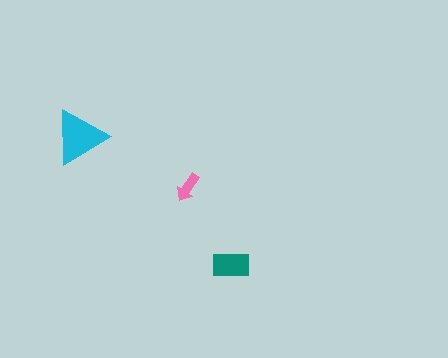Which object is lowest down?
The teal rectangle is bottommost.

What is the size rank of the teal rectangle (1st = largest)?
2nd.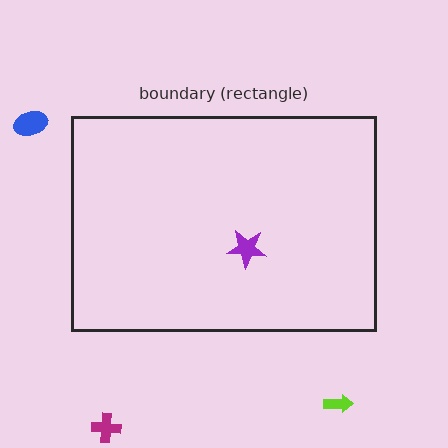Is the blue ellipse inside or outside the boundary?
Outside.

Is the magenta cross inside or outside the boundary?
Outside.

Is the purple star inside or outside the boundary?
Inside.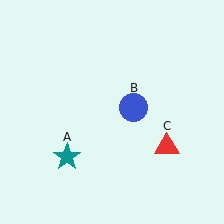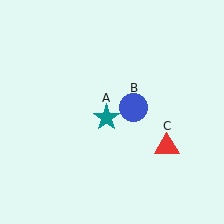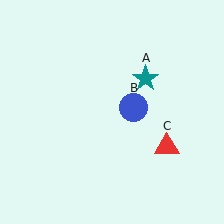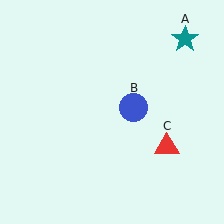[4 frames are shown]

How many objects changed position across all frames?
1 object changed position: teal star (object A).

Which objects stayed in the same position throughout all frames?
Blue circle (object B) and red triangle (object C) remained stationary.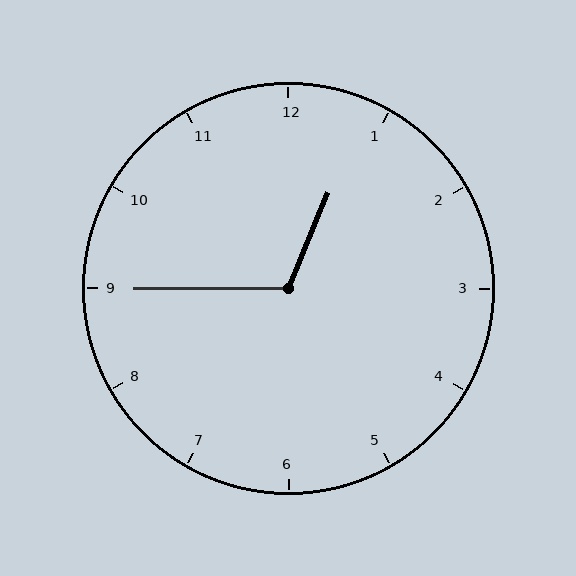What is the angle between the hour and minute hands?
Approximately 112 degrees.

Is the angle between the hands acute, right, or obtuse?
It is obtuse.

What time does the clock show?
12:45.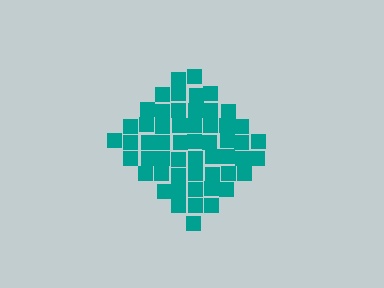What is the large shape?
The large shape is a diamond.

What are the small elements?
The small elements are squares.